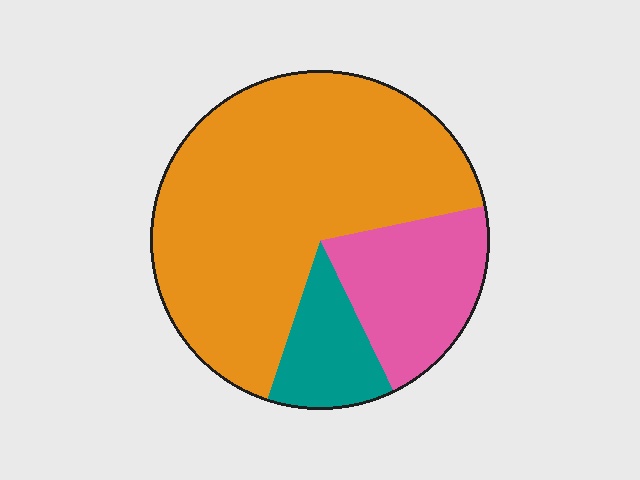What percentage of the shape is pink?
Pink takes up about one fifth (1/5) of the shape.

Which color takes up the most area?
Orange, at roughly 65%.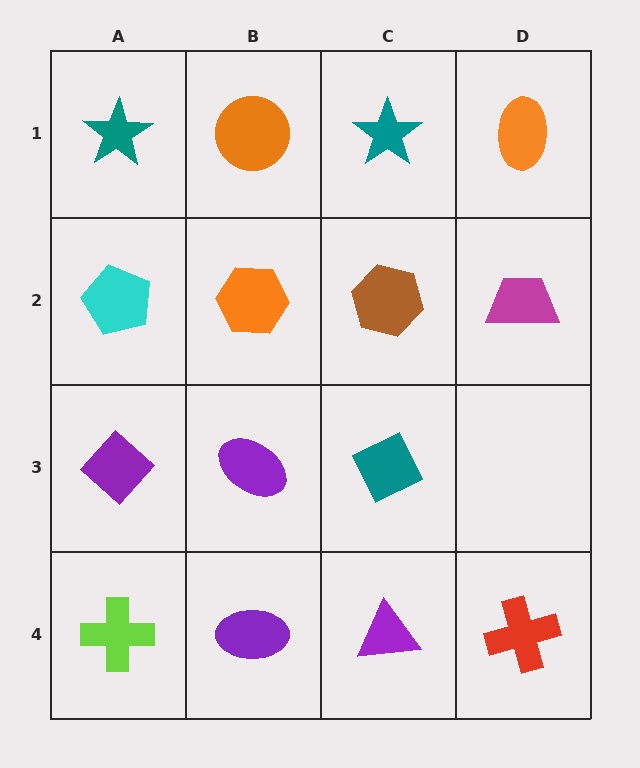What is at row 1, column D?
An orange ellipse.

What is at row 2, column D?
A magenta trapezoid.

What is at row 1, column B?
An orange circle.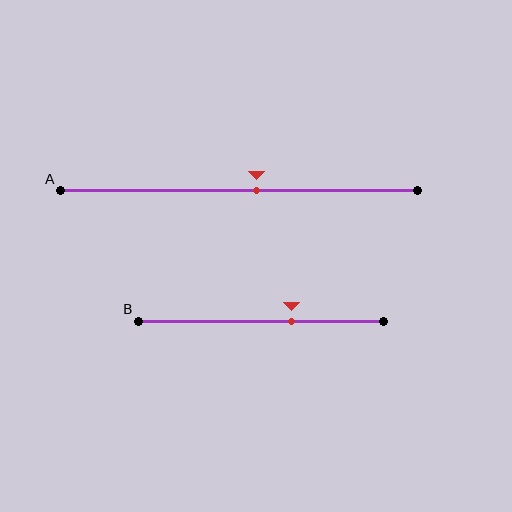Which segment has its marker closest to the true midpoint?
Segment A has its marker closest to the true midpoint.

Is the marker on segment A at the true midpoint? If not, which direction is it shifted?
No, the marker on segment A is shifted to the right by about 5% of the segment length.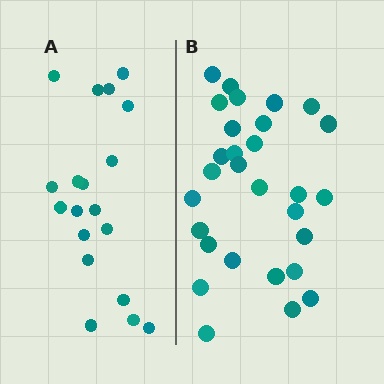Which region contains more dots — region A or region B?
Region B (the right region) has more dots.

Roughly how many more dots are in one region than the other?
Region B has roughly 10 or so more dots than region A.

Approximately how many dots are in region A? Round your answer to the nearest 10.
About 20 dots. (The exact count is 19, which rounds to 20.)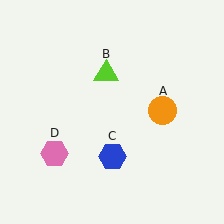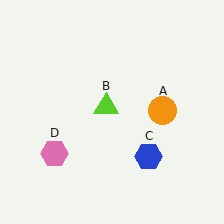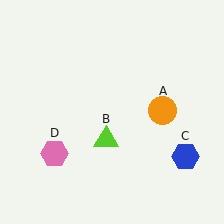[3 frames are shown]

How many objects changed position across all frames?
2 objects changed position: lime triangle (object B), blue hexagon (object C).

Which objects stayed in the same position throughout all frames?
Orange circle (object A) and pink hexagon (object D) remained stationary.